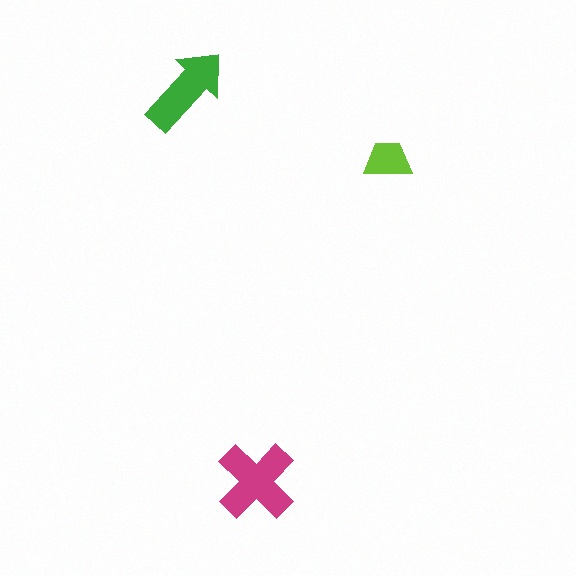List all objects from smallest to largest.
The lime trapezoid, the green arrow, the magenta cross.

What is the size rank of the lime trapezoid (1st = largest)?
3rd.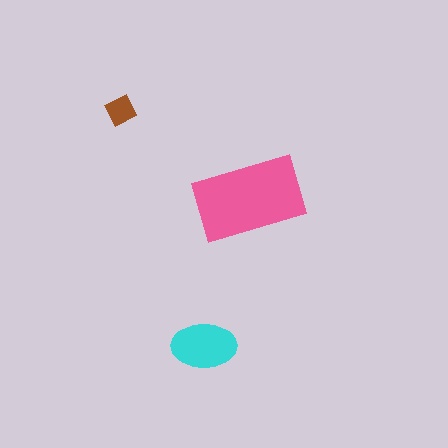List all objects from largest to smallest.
The pink rectangle, the cyan ellipse, the brown diamond.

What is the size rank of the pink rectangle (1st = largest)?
1st.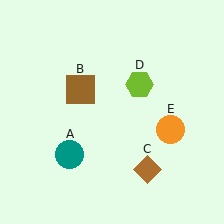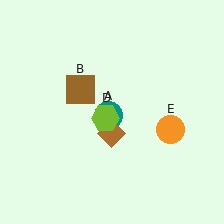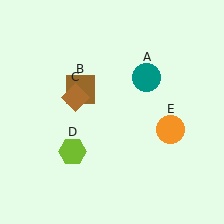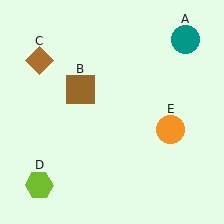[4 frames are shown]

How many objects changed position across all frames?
3 objects changed position: teal circle (object A), brown diamond (object C), lime hexagon (object D).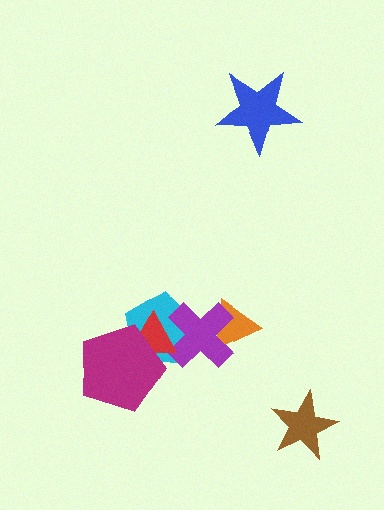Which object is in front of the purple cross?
The red triangle is in front of the purple cross.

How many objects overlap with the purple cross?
3 objects overlap with the purple cross.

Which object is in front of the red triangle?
The magenta pentagon is in front of the red triangle.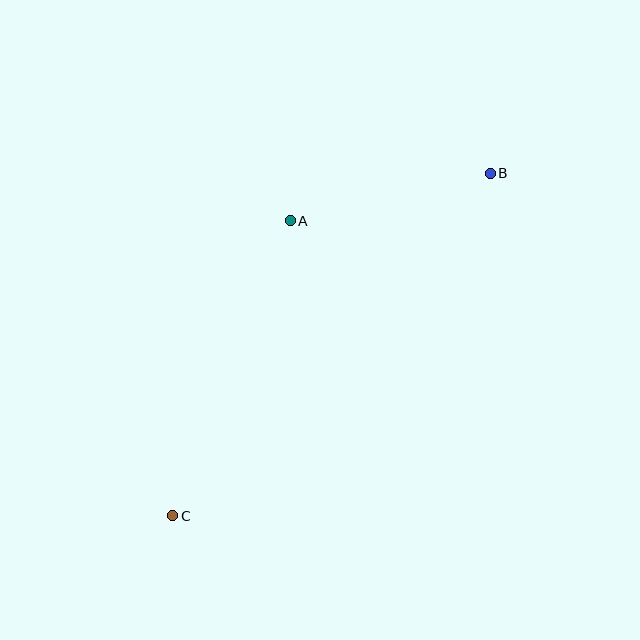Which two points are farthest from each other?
Points B and C are farthest from each other.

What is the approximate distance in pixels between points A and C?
The distance between A and C is approximately 318 pixels.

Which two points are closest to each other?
Points A and B are closest to each other.